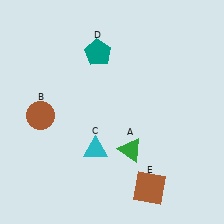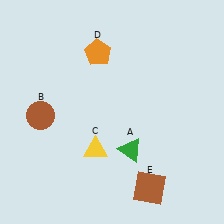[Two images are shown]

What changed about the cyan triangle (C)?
In Image 1, C is cyan. In Image 2, it changed to yellow.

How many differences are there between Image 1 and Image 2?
There are 2 differences between the two images.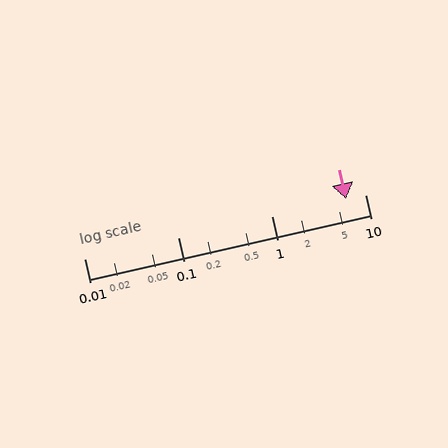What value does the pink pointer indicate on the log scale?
The pointer indicates approximately 6.2.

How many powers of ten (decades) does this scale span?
The scale spans 3 decades, from 0.01 to 10.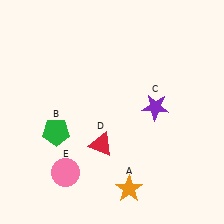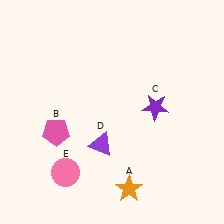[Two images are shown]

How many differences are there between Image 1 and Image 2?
There are 2 differences between the two images.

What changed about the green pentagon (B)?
In Image 1, B is green. In Image 2, it changed to pink.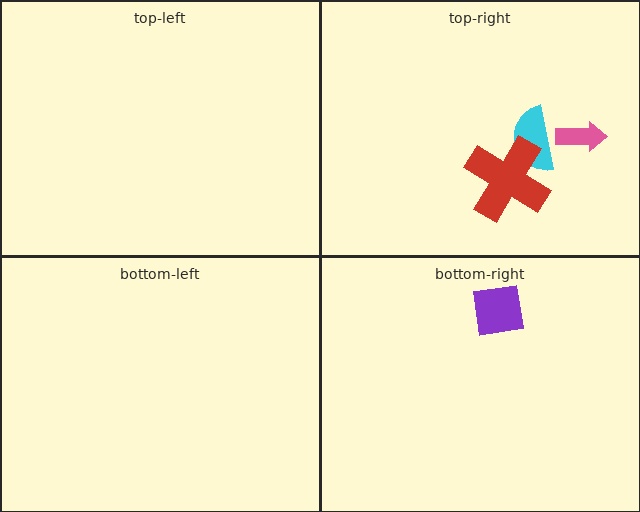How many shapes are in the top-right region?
3.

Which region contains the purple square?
The bottom-right region.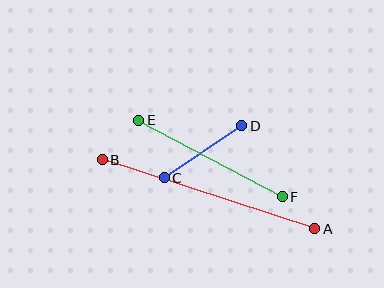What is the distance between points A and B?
The distance is approximately 223 pixels.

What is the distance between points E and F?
The distance is approximately 163 pixels.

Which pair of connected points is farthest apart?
Points A and B are farthest apart.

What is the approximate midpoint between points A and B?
The midpoint is at approximately (209, 194) pixels.